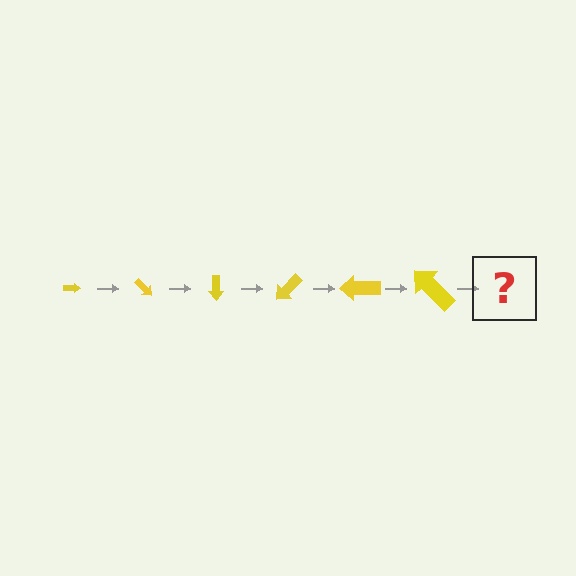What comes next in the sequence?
The next element should be an arrow, larger than the previous one and rotated 270 degrees from the start.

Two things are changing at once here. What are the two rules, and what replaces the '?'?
The two rules are that the arrow grows larger each step and it rotates 45 degrees each step. The '?' should be an arrow, larger than the previous one and rotated 270 degrees from the start.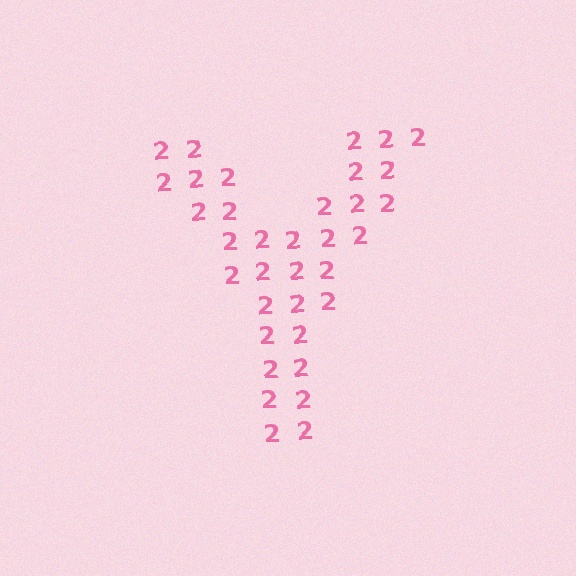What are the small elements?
The small elements are digit 2's.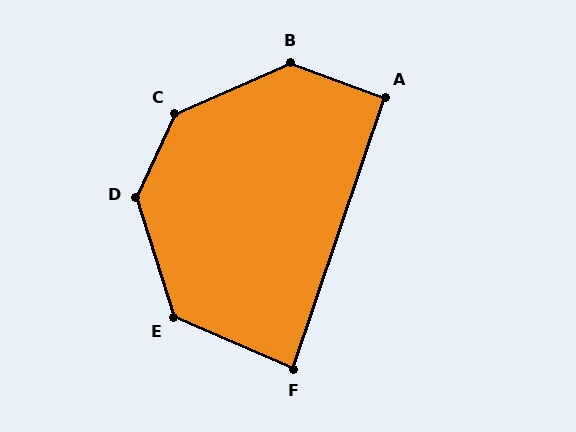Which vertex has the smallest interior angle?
F, at approximately 86 degrees.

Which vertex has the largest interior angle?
D, at approximately 138 degrees.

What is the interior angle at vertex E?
Approximately 131 degrees (obtuse).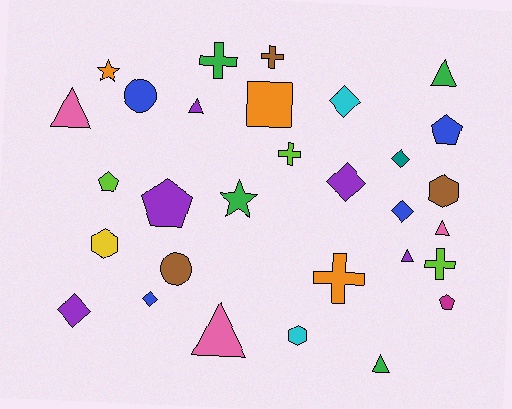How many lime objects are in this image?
There are 3 lime objects.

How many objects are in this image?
There are 30 objects.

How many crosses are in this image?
There are 5 crosses.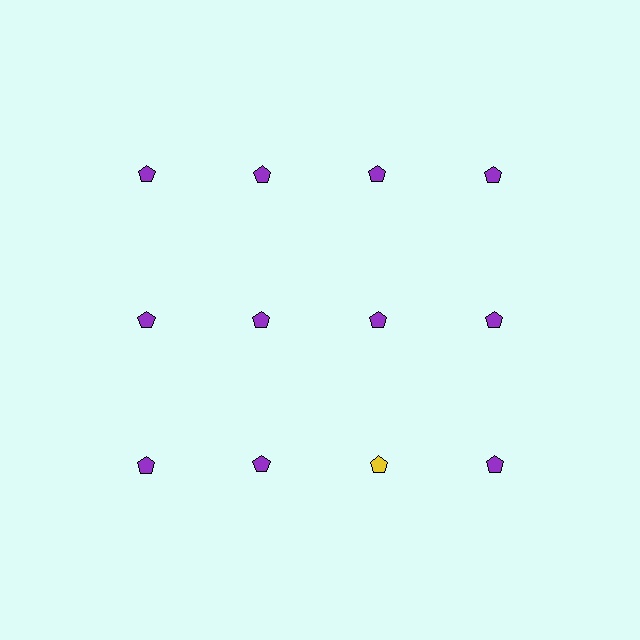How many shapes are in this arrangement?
There are 12 shapes arranged in a grid pattern.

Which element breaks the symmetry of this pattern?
The yellow pentagon in the third row, center column breaks the symmetry. All other shapes are purple pentagons.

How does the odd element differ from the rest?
It has a different color: yellow instead of purple.